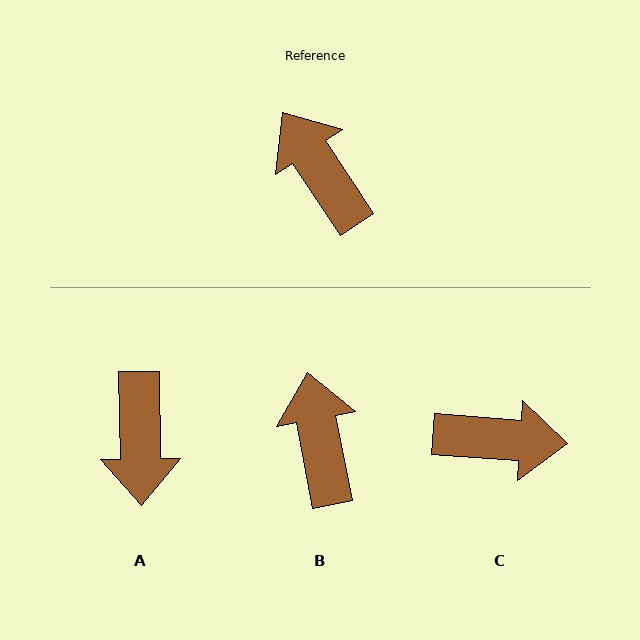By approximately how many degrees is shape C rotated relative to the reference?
Approximately 128 degrees clockwise.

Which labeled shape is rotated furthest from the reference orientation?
A, about 147 degrees away.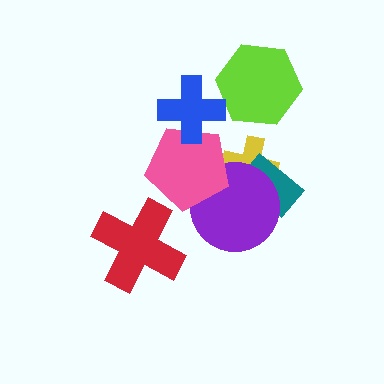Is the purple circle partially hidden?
Yes, it is partially covered by another shape.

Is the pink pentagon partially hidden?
Yes, it is partially covered by another shape.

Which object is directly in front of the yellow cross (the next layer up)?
The teal rectangle is directly in front of the yellow cross.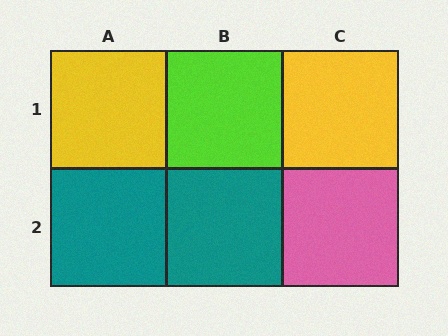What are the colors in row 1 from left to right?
Yellow, lime, yellow.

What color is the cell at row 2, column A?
Teal.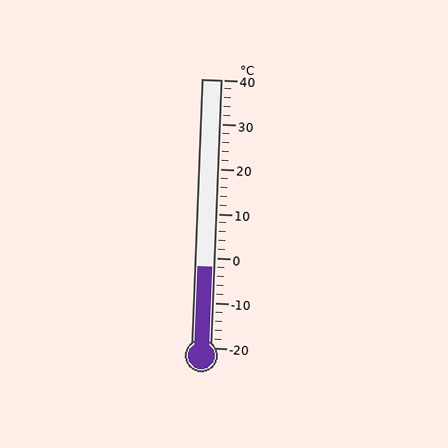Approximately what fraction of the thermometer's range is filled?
The thermometer is filled to approximately 30% of its range.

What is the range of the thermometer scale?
The thermometer scale ranges from -20°C to 40°C.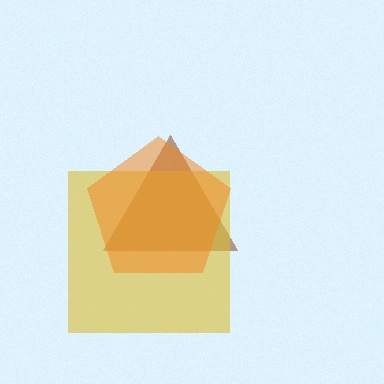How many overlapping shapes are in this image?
There are 3 overlapping shapes in the image.